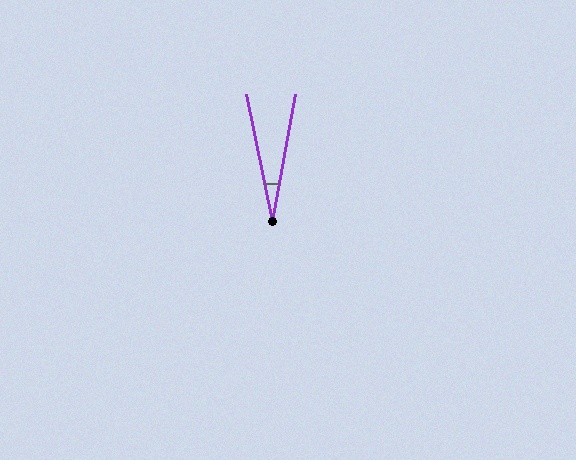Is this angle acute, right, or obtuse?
It is acute.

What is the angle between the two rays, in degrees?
Approximately 22 degrees.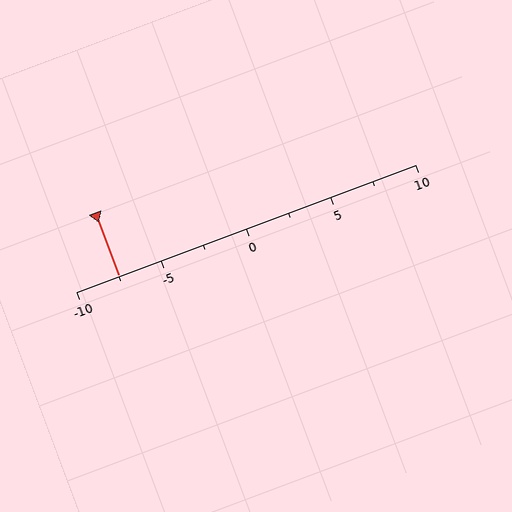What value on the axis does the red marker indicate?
The marker indicates approximately -7.5.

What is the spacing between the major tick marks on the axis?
The major ticks are spaced 5 apart.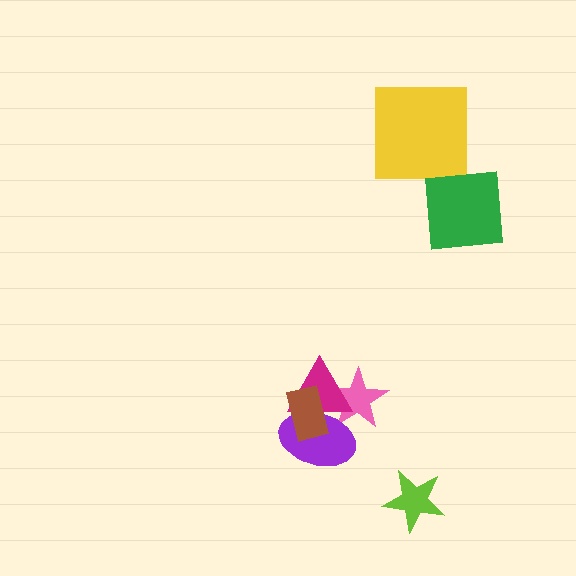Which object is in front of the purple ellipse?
The brown rectangle is in front of the purple ellipse.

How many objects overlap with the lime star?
0 objects overlap with the lime star.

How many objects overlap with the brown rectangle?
2 objects overlap with the brown rectangle.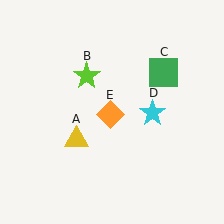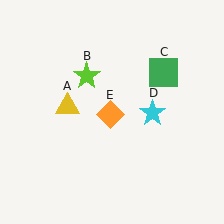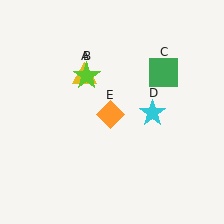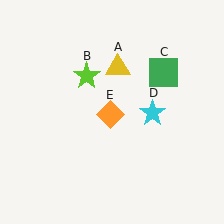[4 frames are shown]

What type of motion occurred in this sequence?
The yellow triangle (object A) rotated clockwise around the center of the scene.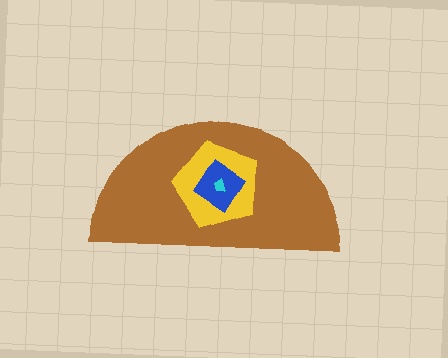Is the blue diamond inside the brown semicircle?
Yes.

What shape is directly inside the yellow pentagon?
The blue diamond.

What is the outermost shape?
The brown semicircle.